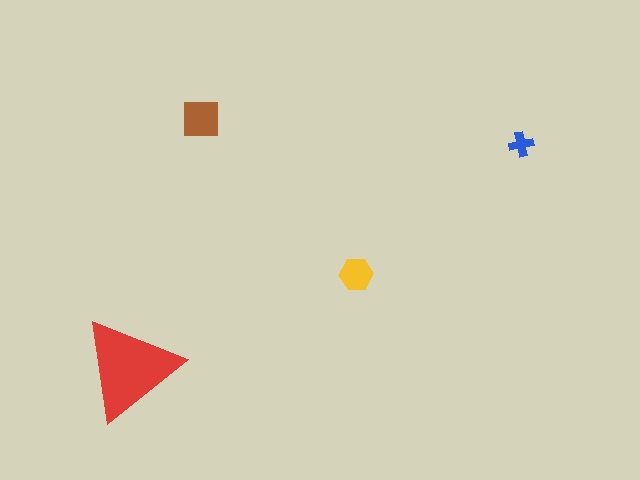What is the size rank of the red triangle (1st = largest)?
1st.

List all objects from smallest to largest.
The blue cross, the yellow hexagon, the brown square, the red triangle.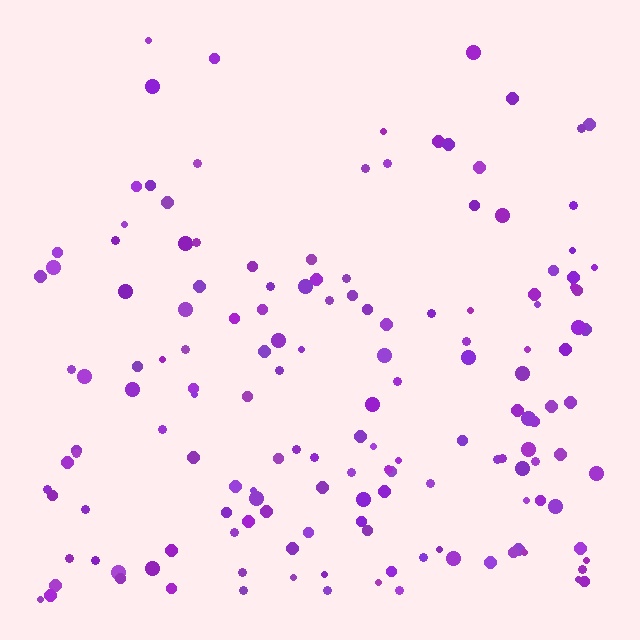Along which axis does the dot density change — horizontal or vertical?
Vertical.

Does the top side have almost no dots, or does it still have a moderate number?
Still a moderate number, just noticeably fewer than the bottom.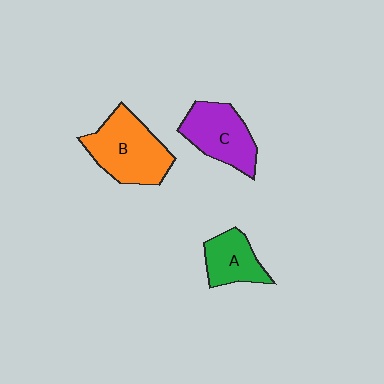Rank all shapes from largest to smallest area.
From largest to smallest: B (orange), C (purple), A (green).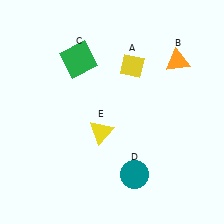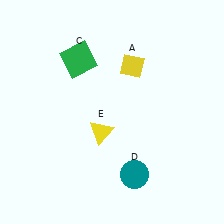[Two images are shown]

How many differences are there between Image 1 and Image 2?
There is 1 difference between the two images.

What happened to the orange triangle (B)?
The orange triangle (B) was removed in Image 2. It was in the top-right area of Image 1.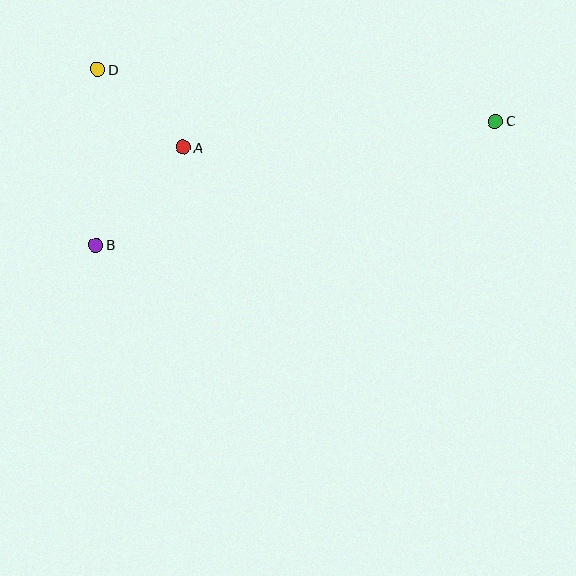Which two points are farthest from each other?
Points B and C are farthest from each other.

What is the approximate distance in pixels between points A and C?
The distance between A and C is approximately 313 pixels.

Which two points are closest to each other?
Points A and D are closest to each other.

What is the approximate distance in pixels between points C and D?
The distance between C and D is approximately 400 pixels.